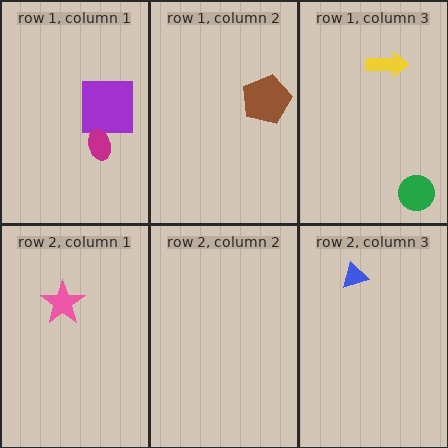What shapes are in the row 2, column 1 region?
The pink star.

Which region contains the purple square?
The row 1, column 1 region.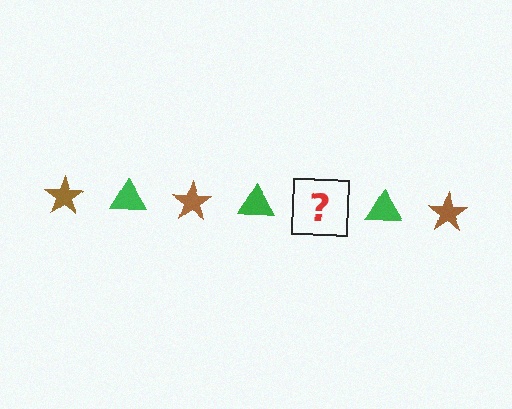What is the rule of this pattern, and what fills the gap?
The rule is that the pattern alternates between brown star and green triangle. The gap should be filled with a brown star.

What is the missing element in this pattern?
The missing element is a brown star.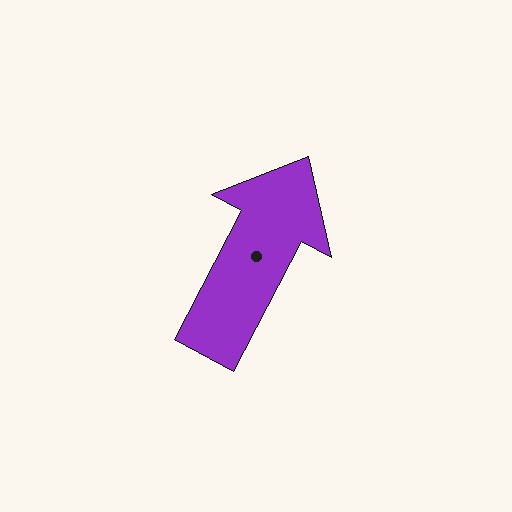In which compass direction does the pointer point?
Northeast.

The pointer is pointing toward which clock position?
Roughly 1 o'clock.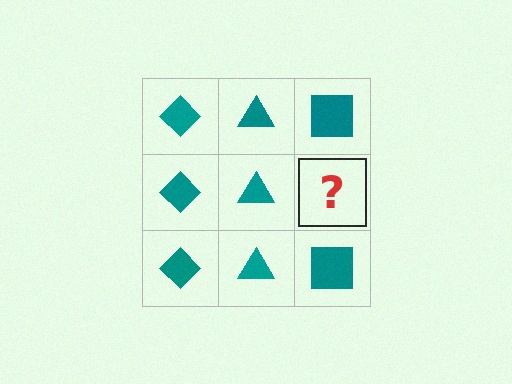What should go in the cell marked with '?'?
The missing cell should contain a teal square.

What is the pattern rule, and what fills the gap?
The rule is that each column has a consistent shape. The gap should be filled with a teal square.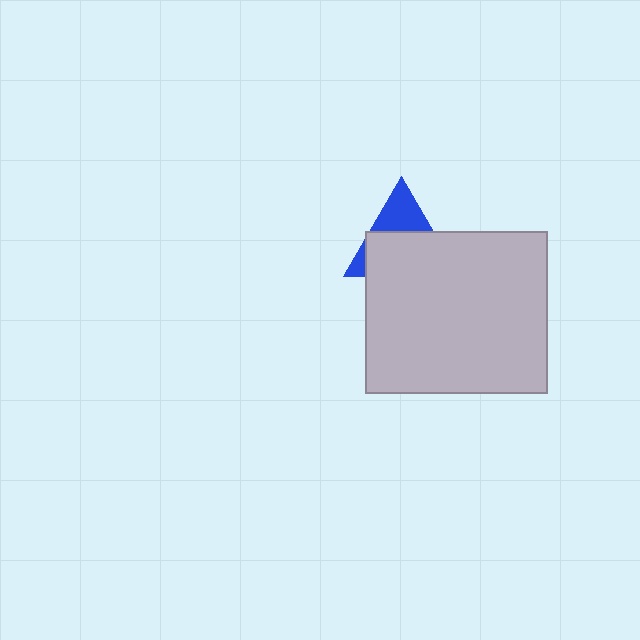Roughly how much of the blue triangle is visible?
A small part of it is visible (roughly 38%).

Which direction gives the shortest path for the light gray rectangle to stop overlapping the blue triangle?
Moving down gives the shortest separation.